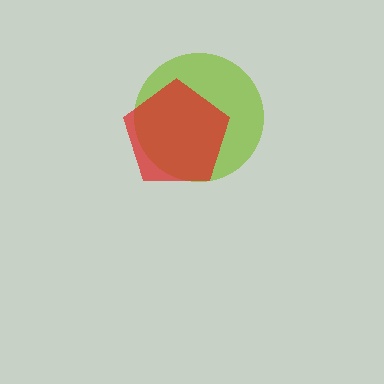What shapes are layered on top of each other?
The layered shapes are: a lime circle, a red pentagon.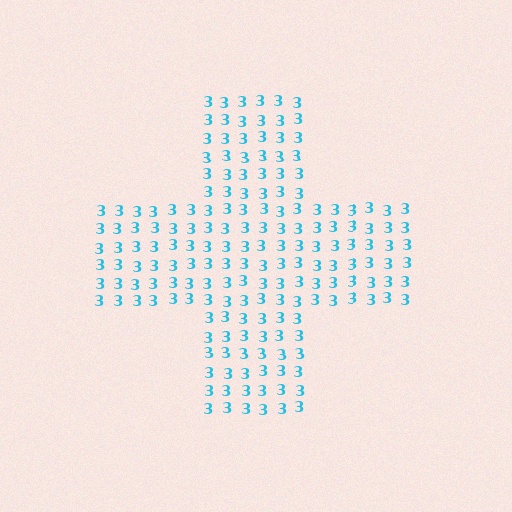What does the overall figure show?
The overall figure shows a cross.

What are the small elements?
The small elements are digit 3's.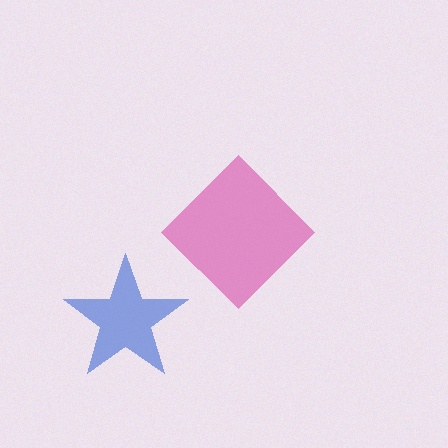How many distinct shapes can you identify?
There are 2 distinct shapes: a blue star, a magenta diamond.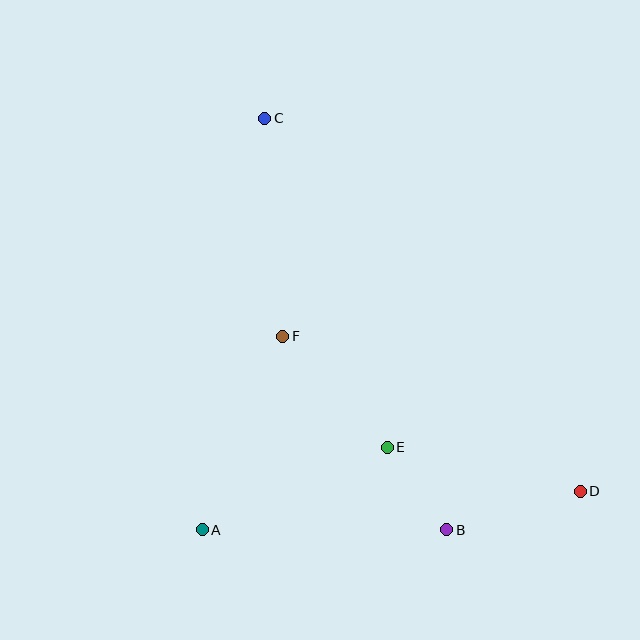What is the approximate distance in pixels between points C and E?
The distance between C and E is approximately 351 pixels.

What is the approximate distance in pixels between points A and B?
The distance between A and B is approximately 244 pixels.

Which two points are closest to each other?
Points B and E are closest to each other.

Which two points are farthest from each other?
Points C and D are farthest from each other.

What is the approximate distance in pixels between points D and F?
The distance between D and F is approximately 336 pixels.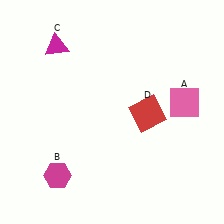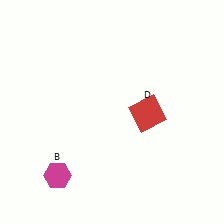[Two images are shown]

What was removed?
The magenta triangle (C), the pink square (A) were removed in Image 2.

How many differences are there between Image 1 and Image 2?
There are 2 differences between the two images.